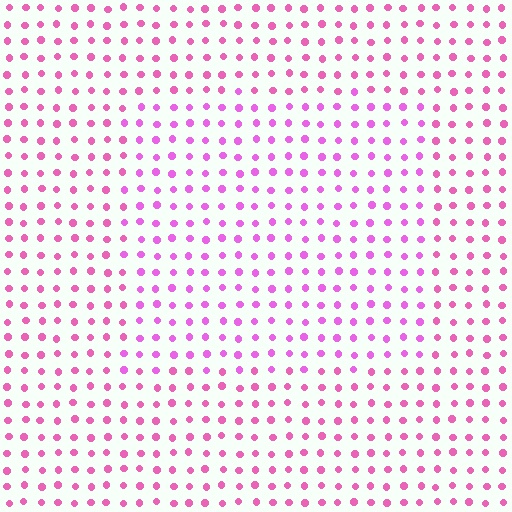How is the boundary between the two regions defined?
The boundary is defined purely by a slight shift in hue (about 22 degrees). Spacing, size, and orientation are identical on both sides.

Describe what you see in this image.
The image is filled with small pink elements in a uniform arrangement. A rectangle-shaped region is visible where the elements are tinted to a slightly different hue, forming a subtle color boundary.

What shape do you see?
I see a rectangle.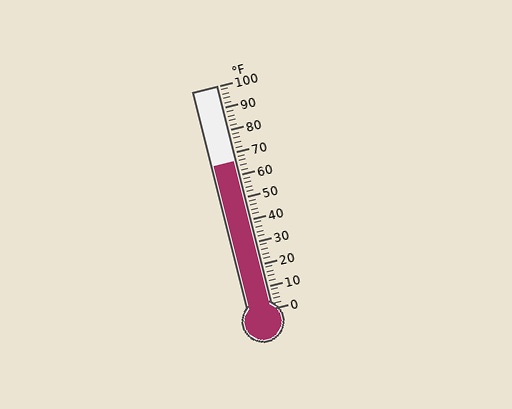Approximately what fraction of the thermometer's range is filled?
The thermometer is filled to approximately 65% of its range.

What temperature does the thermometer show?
The thermometer shows approximately 66°F.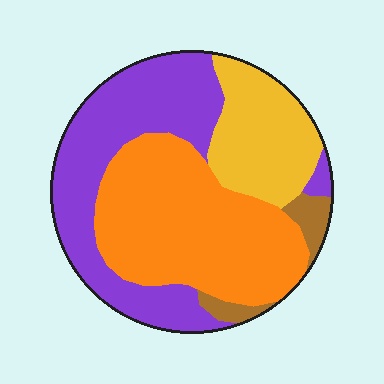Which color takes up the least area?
Brown, at roughly 5%.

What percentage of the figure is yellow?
Yellow takes up between a sixth and a third of the figure.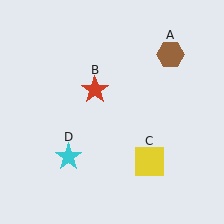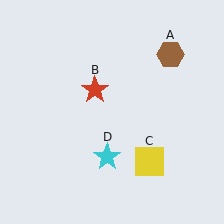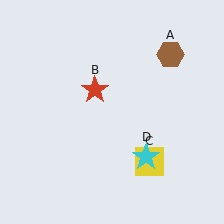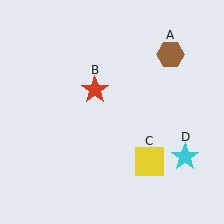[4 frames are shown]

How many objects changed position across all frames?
1 object changed position: cyan star (object D).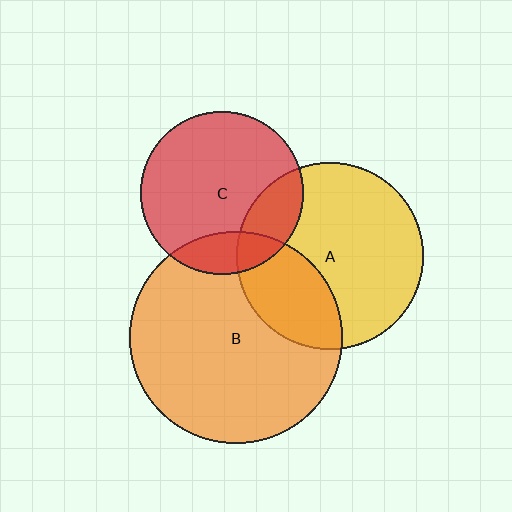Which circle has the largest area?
Circle B (orange).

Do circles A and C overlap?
Yes.